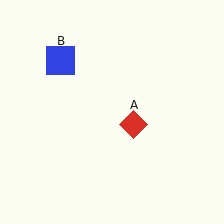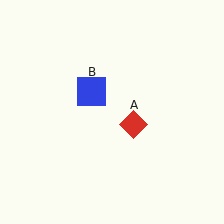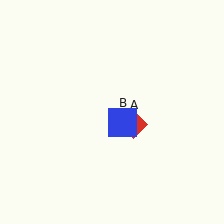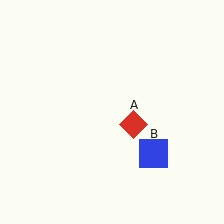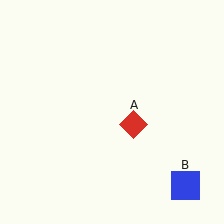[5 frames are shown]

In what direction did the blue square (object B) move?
The blue square (object B) moved down and to the right.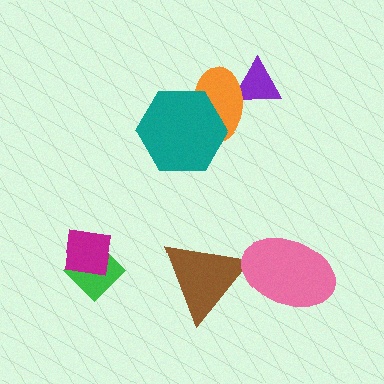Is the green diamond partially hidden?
Yes, it is partially covered by another shape.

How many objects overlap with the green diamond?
1 object overlaps with the green diamond.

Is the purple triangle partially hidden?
Yes, it is partially covered by another shape.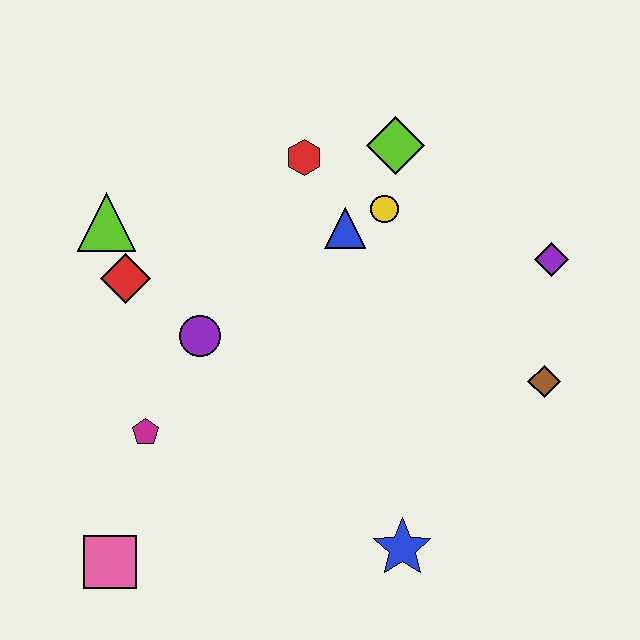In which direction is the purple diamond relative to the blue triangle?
The purple diamond is to the right of the blue triangle.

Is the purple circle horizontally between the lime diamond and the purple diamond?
No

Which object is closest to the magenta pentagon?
The purple circle is closest to the magenta pentagon.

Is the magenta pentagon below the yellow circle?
Yes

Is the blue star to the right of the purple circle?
Yes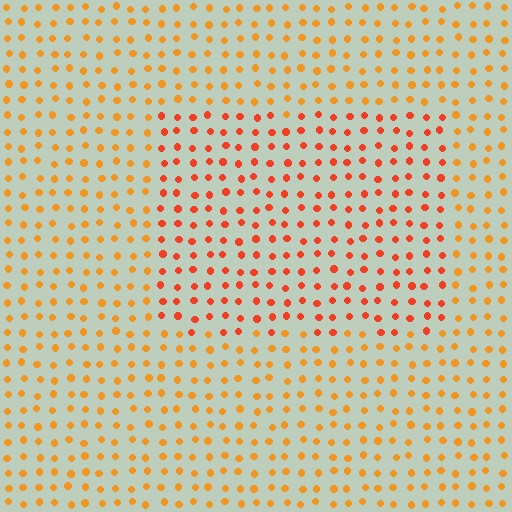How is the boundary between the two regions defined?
The boundary is defined purely by a slight shift in hue (about 26 degrees). Spacing, size, and orientation are identical on both sides.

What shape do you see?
I see a rectangle.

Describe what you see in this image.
The image is filled with small orange elements in a uniform arrangement. A rectangle-shaped region is visible where the elements are tinted to a slightly different hue, forming a subtle color boundary.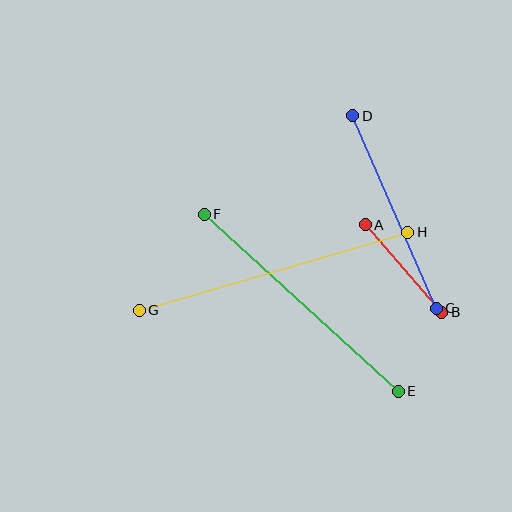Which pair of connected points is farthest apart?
Points G and H are farthest apart.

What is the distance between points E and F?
The distance is approximately 263 pixels.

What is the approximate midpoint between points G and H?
The midpoint is at approximately (274, 271) pixels.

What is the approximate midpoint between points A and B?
The midpoint is at approximately (403, 268) pixels.